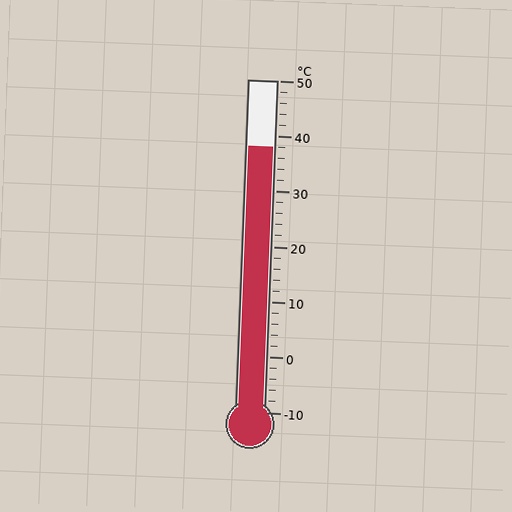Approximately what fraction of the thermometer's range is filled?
The thermometer is filled to approximately 80% of its range.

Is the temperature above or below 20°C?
The temperature is above 20°C.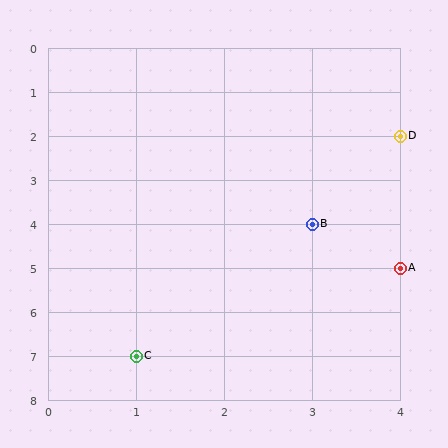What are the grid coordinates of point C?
Point C is at grid coordinates (1, 7).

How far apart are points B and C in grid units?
Points B and C are 2 columns and 3 rows apart (about 3.6 grid units diagonally).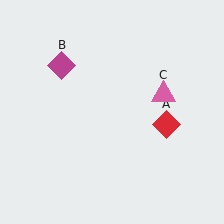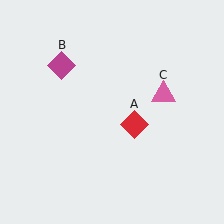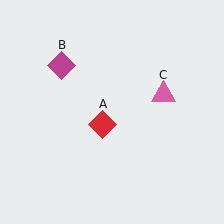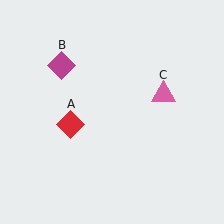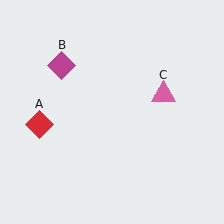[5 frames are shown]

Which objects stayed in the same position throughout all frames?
Magenta diamond (object B) and pink triangle (object C) remained stationary.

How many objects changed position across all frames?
1 object changed position: red diamond (object A).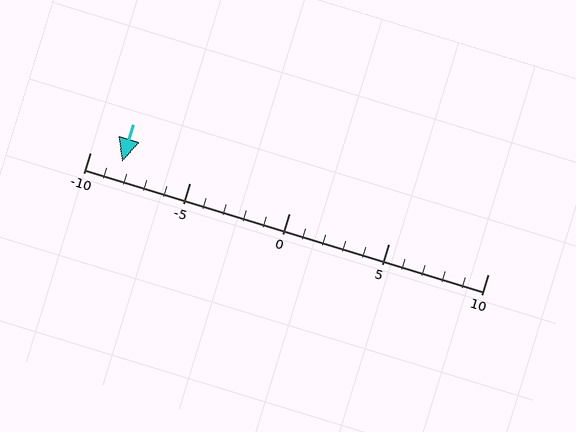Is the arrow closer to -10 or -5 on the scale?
The arrow is closer to -10.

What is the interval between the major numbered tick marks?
The major tick marks are spaced 5 units apart.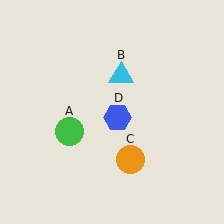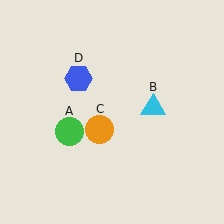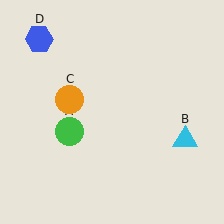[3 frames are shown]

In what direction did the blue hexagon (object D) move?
The blue hexagon (object D) moved up and to the left.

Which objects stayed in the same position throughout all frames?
Green circle (object A) remained stationary.